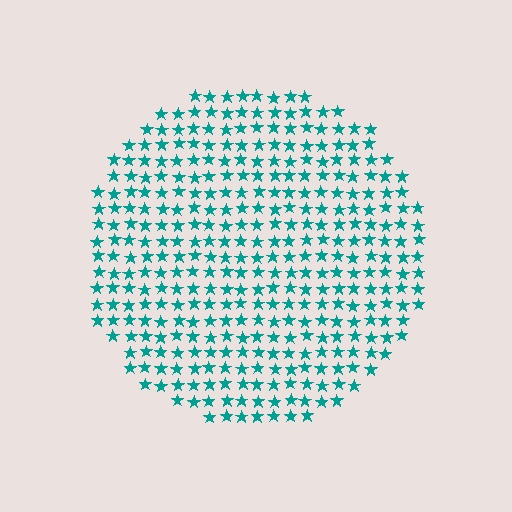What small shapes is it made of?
It is made of small stars.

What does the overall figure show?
The overall figure shows a circle.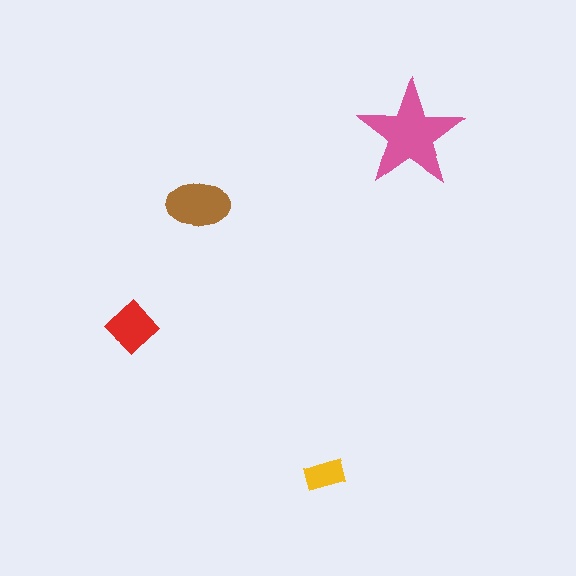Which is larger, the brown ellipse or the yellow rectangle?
The brown ellipse.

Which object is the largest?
The pink star.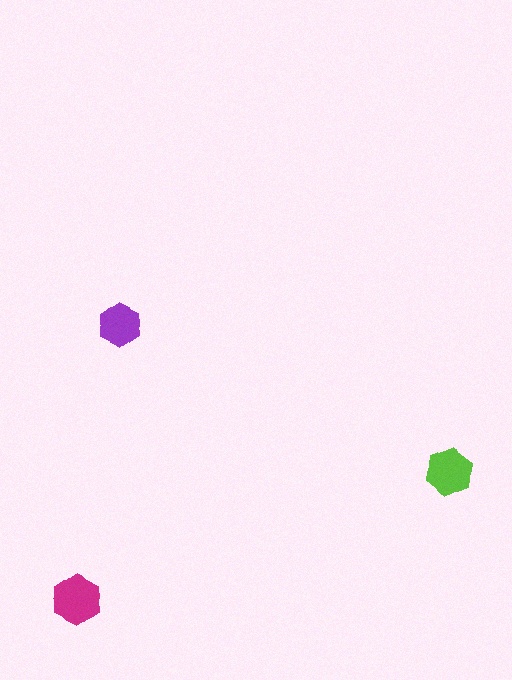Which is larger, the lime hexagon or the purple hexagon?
The lime one.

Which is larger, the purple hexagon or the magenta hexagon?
The magenta one.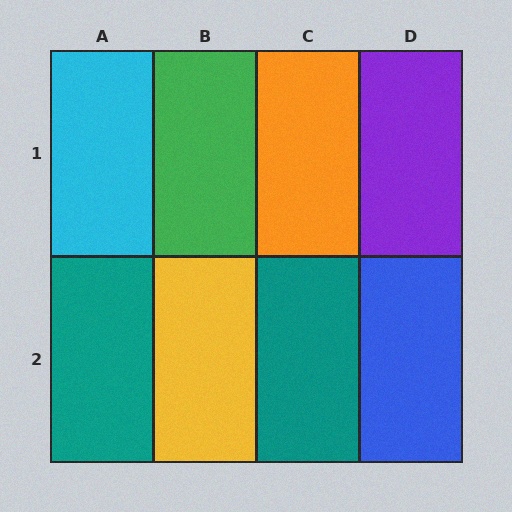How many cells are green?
1 cell is green.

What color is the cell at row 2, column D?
Blue.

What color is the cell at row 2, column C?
Teal.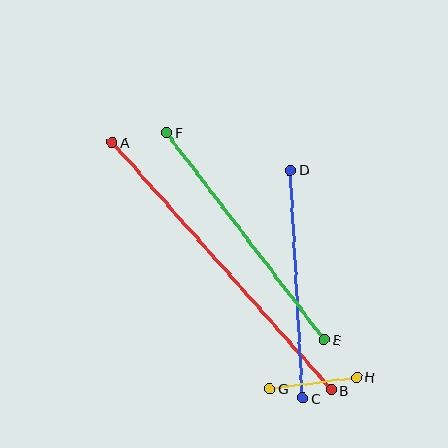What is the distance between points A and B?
The distance is approximately 331 pixels.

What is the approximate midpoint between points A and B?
The midpoint is at approximately (222, 266) pixels.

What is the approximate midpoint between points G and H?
The midpoint is at approximately (313, 383) pixels.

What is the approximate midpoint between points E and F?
The midpoint is at approximately (245, 236) pixels.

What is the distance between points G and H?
The distance is approximately 88 pixels.